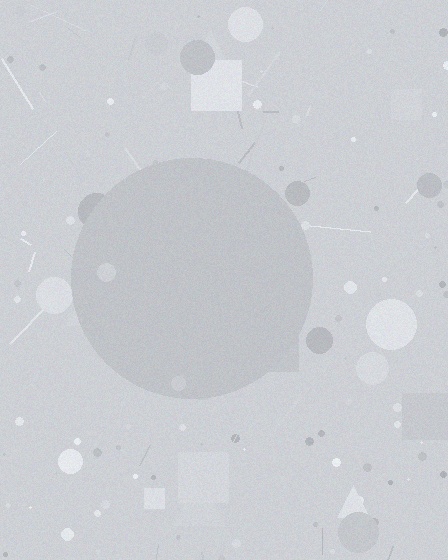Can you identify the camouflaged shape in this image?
The camouflaged shape is a circle.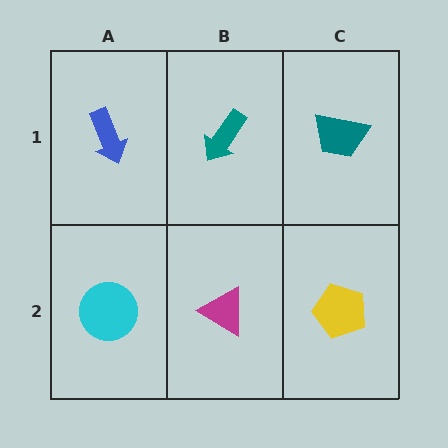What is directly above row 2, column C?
A teal trapezoid.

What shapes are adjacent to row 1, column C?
A yellow pentagon (row 2, column C), a teal arrow (row 1, column B).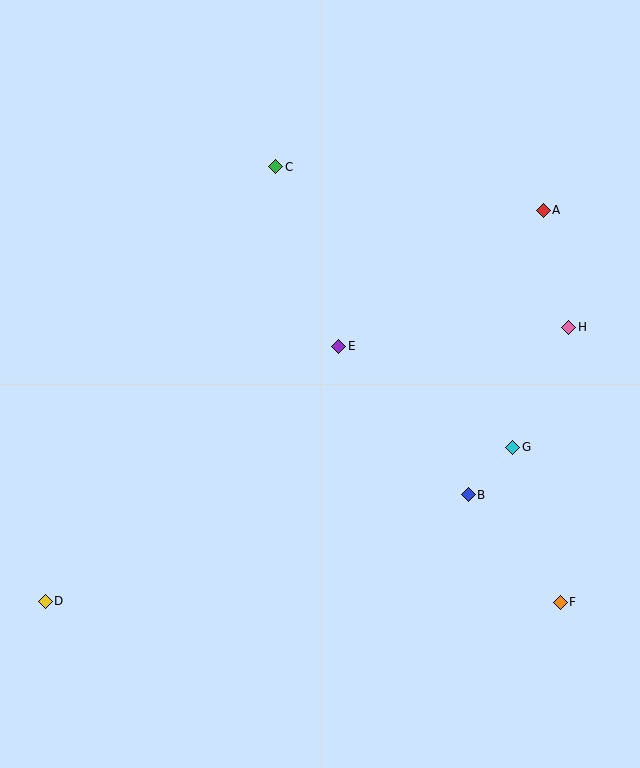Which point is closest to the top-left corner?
Point C is closest to the top-left corner.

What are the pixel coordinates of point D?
Point D is at (45, 601).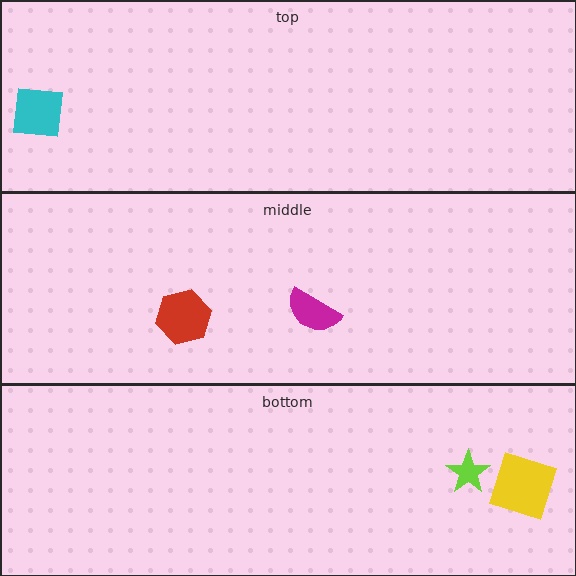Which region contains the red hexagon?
The middle region.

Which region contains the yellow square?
The bottom region.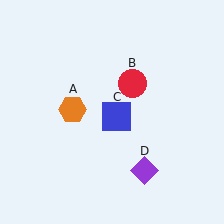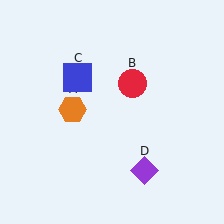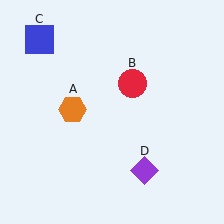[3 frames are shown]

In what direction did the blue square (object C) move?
The blue square (object C) moved up and to the left.